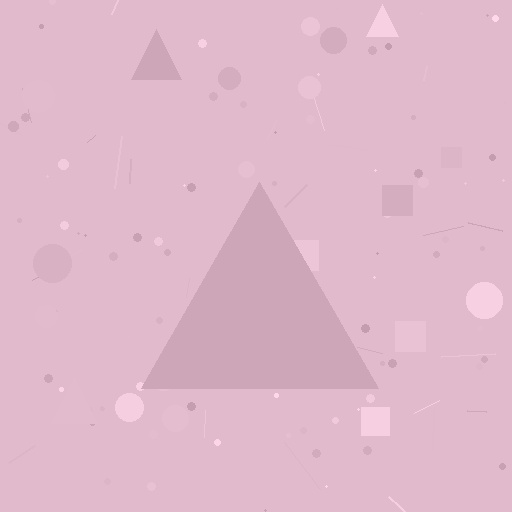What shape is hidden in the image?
A triangle is hidden in the image.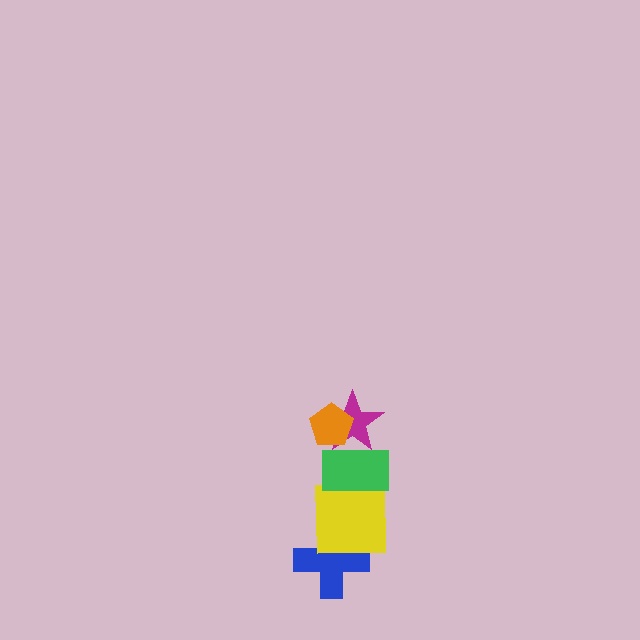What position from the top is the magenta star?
The magenta star is 2nd from the top.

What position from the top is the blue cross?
The blue cross is 5th from the top.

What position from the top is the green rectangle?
The green rectangle is 3rd from the top.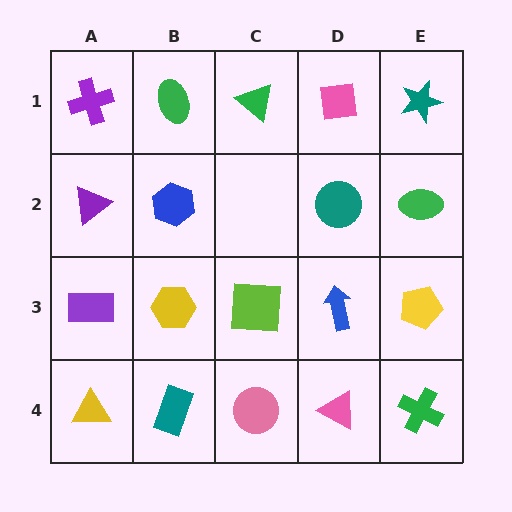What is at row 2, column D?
A teal circle.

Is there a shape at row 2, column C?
No, that cell is empty.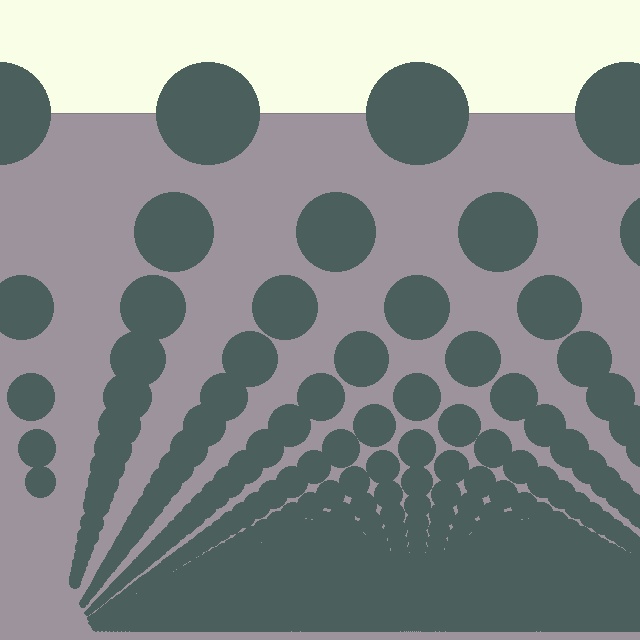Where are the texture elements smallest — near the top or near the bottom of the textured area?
Near the bottom.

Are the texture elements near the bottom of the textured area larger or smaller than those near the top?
Smaller. The gradient is inverted — elements near the bottom are smaller and denser.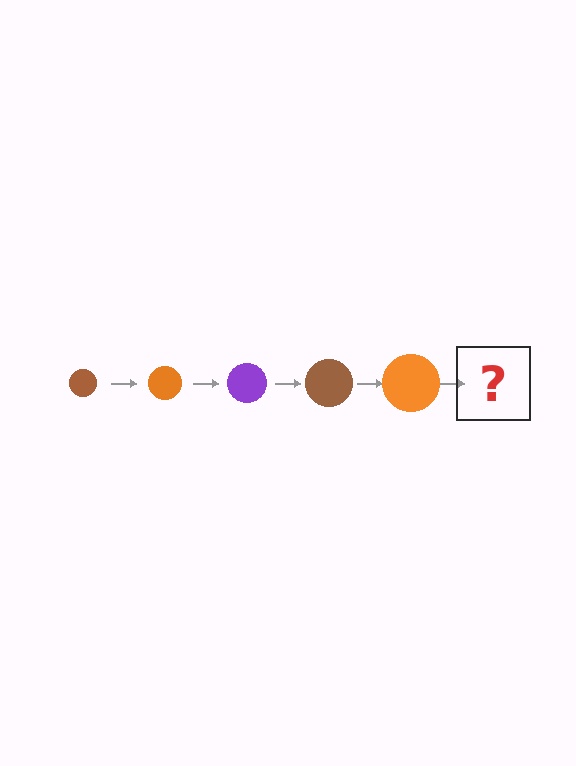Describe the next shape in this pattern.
It should be a purple circle, larger than the previous one.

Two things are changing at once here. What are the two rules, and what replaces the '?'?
The two rules are that the circle grows larger each step and the color cycles through brown, orange, and purple. The '?' should be a purple circle, larger than the previous one.